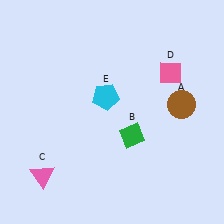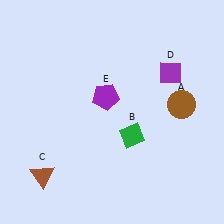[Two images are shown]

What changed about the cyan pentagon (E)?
In Image 1, E is cyan. In Image 2, it changed to purple.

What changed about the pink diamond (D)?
In Image 1, D is pink. In Image 2, it changed to purple.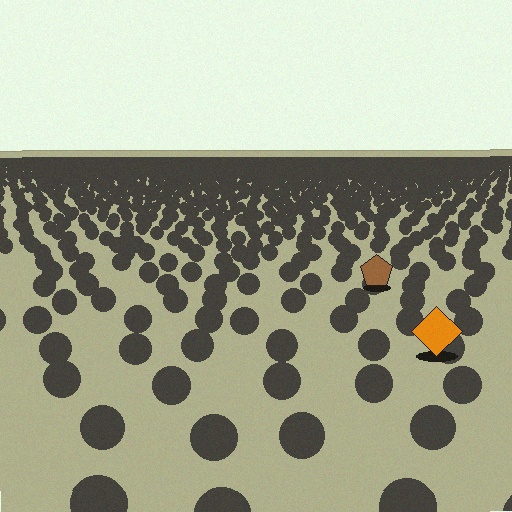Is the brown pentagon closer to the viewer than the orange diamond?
No. The orange diamond is closer — you can tell from the texture gradient: the ground texture is coarser near it.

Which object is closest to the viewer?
The orange diamond is closest. The texture marks near it are larger and more spread out.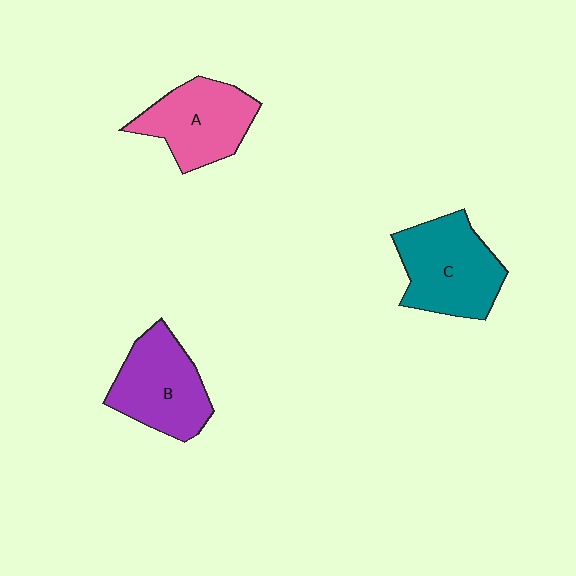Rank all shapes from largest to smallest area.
From largest to smallest: C (teal), B (purple), A (pink).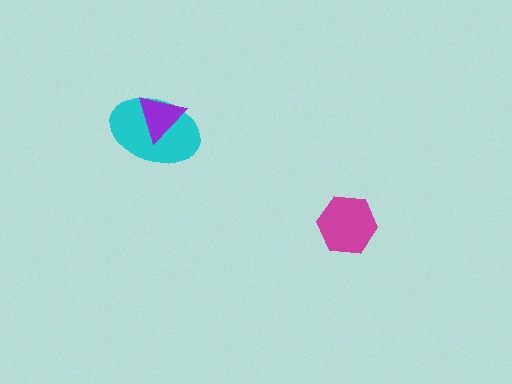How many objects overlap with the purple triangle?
1 object overlaps with the purple triangle.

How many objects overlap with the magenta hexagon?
0 objects overlap with the magenta hexagon.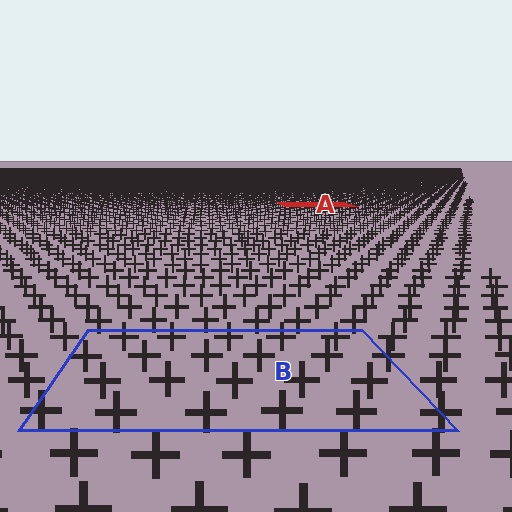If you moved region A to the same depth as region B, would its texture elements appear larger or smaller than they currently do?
They would appear larger. At a closer depth, the same texture elements are projected at a bigger on-screen size.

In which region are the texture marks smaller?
The texture marks are smaller in region A, because it is farther away.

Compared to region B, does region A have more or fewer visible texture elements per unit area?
Region A has more texture elements per unit area — they are packed more densely because it is farther away.